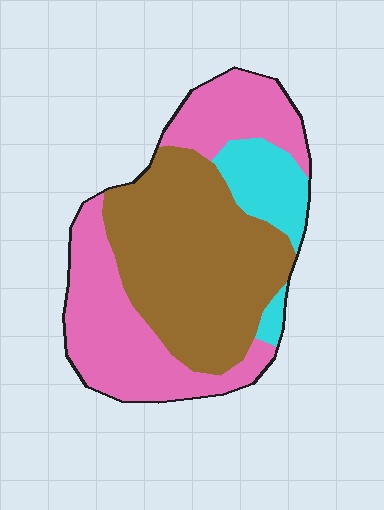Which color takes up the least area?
Cyan, at roughly 15%.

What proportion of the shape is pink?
Pink covers about 40% of the shape.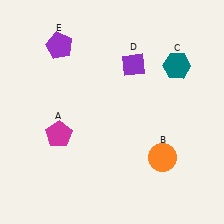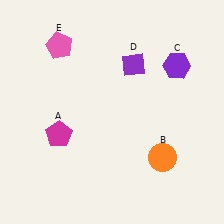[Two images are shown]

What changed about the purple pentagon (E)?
In Image 1, E is purple. In Image 2, it changed to pink.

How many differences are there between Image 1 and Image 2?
There are 2 differences between the two images.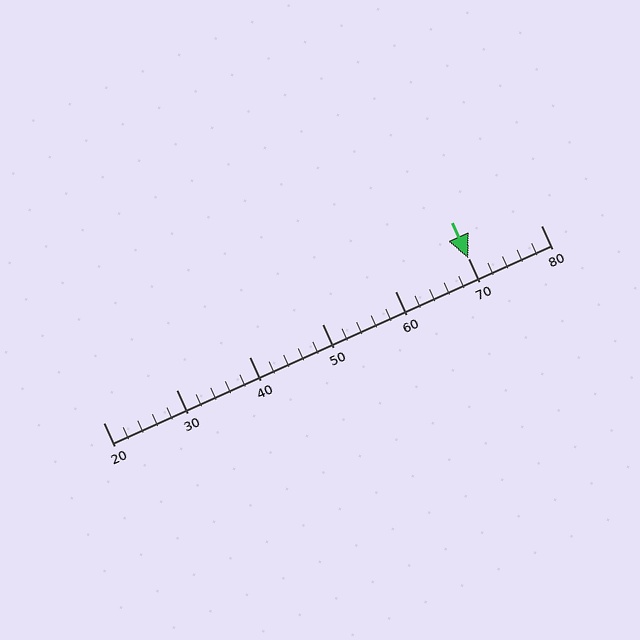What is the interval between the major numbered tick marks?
The major tick marks are spaced 10 units apart.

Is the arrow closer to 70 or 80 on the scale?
The arrow is closer to 70.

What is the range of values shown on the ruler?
The ruler shows values from 20 to 80.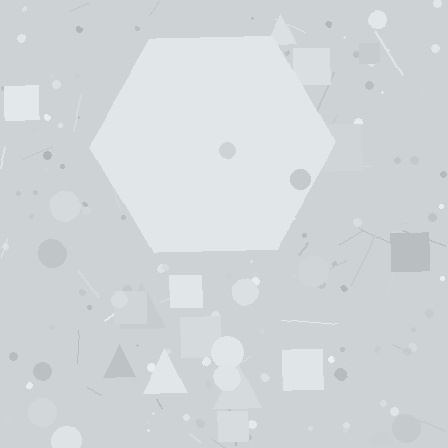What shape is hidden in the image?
A hexagon is hidden in the image.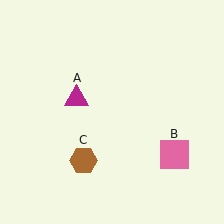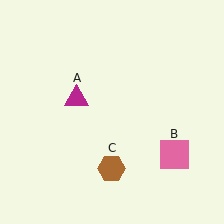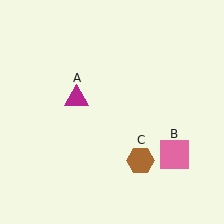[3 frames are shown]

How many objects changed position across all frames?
1 object changed position: brown hexagon (object C).